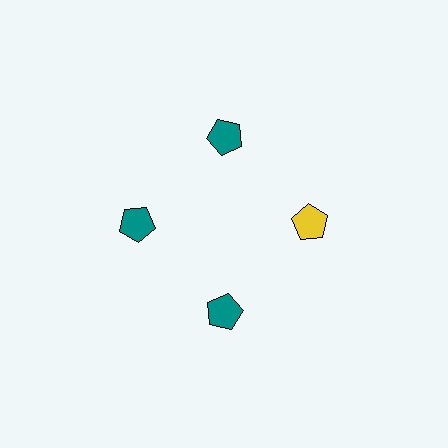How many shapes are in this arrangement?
There are 4 shapes arranged in a ring pattern.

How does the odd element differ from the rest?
It has a different color: yellow instead of teal.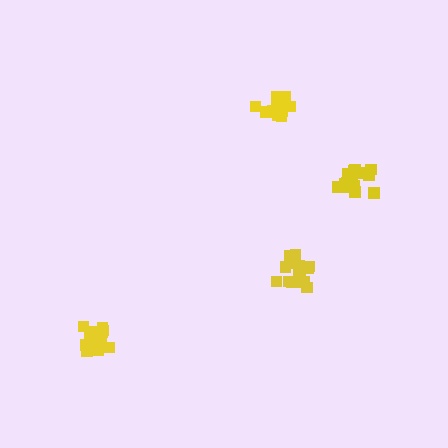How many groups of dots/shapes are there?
There are 4 groups.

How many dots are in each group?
Group 1: 11 dots, Group 2: 15 dots, Group 3: 15 dots, Group 4: 15 dots (56 total).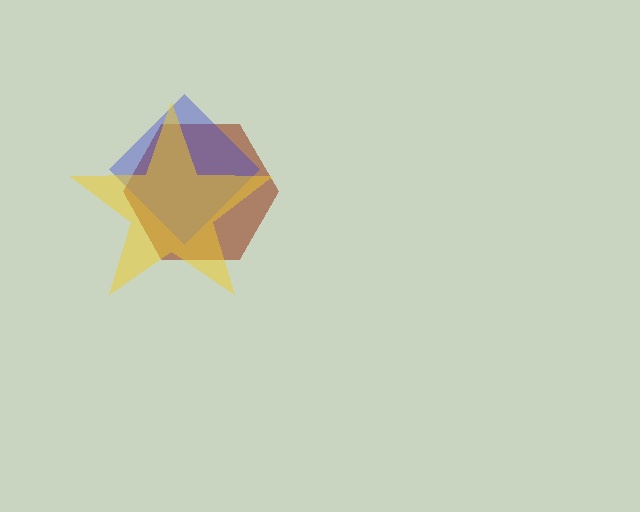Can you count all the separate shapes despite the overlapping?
Yes, there are 3 separate shapes.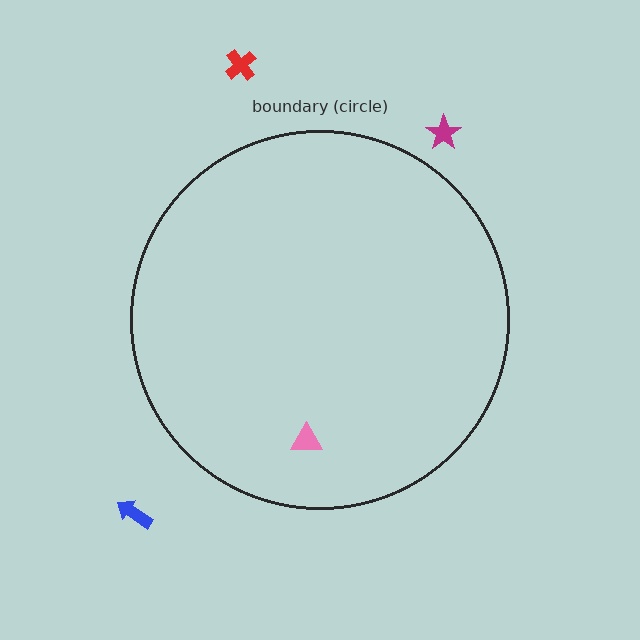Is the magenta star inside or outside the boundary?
Outside.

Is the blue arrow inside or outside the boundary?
Outside.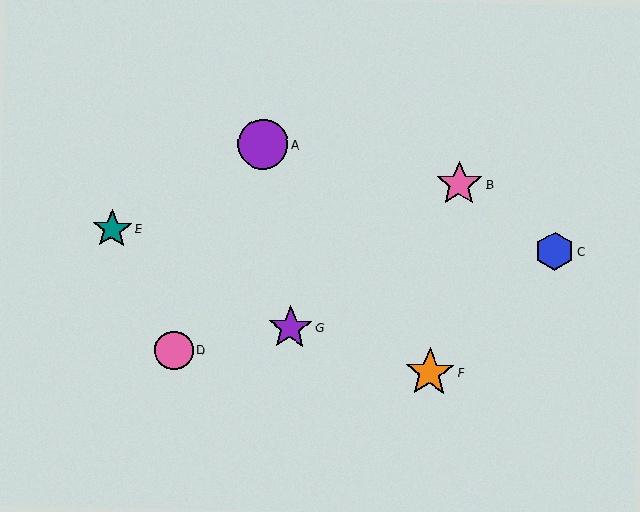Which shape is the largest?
The purple circle (labeled A) is the largest.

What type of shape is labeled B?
Shape B is a pink star.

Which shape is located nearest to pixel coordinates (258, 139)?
The purple circle (labeled A) at (263, 144) is nearest to that location.